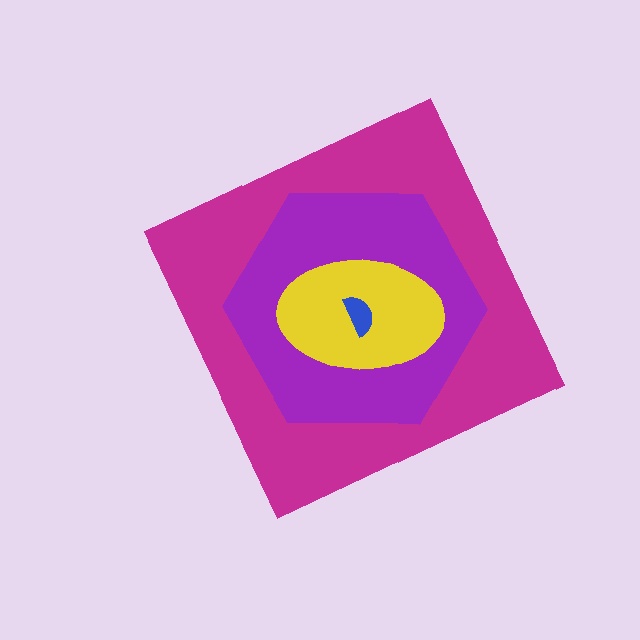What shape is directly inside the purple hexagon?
The yellow ellipse.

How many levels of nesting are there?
4.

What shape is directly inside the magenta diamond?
The purple hexagon.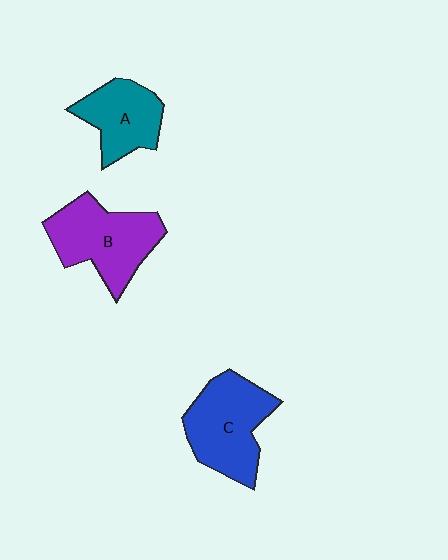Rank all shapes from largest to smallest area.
From largest to smallest: C (blue), B (purple), A (teal).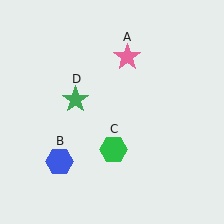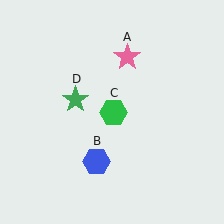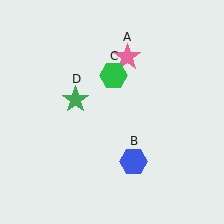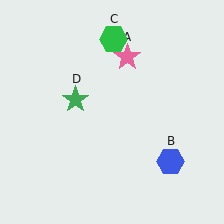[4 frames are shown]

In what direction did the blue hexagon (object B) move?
The blue hexagon (object B) moved right.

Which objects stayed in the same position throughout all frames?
Pink star (object A) and green star (object D) remained stationary.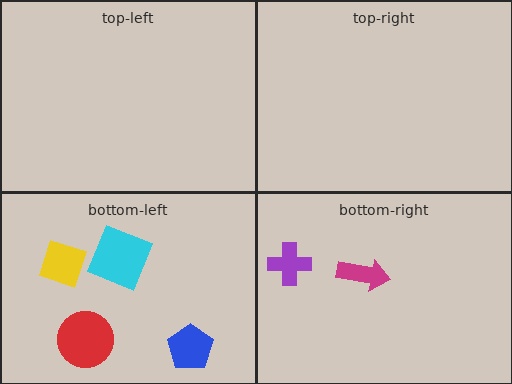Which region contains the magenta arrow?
The bottom-right region.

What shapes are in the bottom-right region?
The magenta arrow, the purple cross.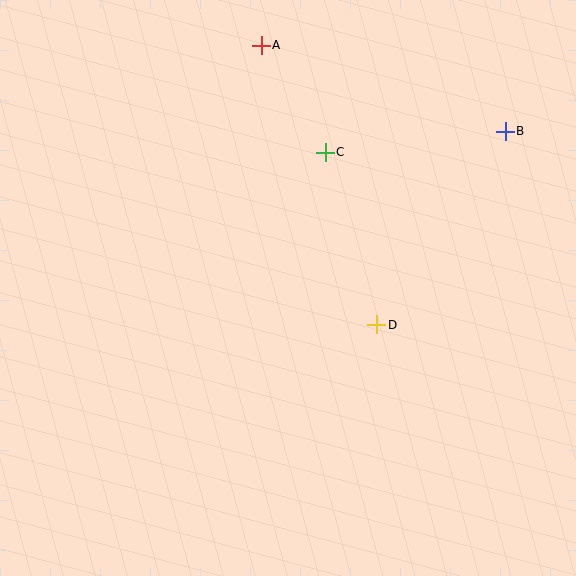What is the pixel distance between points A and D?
The distance between A and D is 303 pixels.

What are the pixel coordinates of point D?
Point D is at (377, 325).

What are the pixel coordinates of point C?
Point C is at (325, 152).